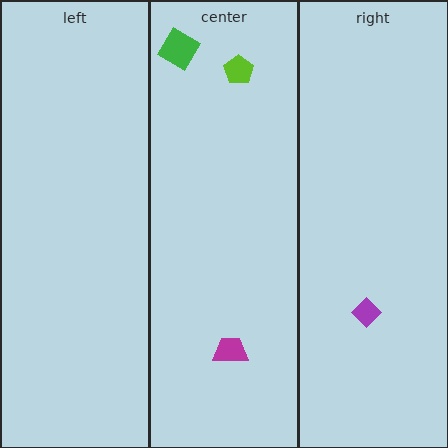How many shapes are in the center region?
3.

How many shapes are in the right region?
1.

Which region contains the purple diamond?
The right region.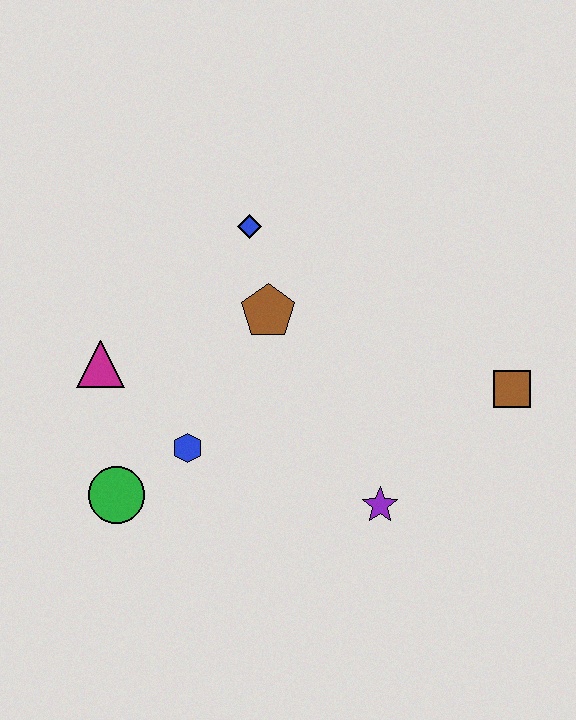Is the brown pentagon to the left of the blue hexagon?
No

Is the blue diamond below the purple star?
No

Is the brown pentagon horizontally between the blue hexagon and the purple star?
Yes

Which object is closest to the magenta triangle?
The blue hexagon is closest to the magenta triangle.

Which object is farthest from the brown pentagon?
The brown square is farthest from the brown pentagon.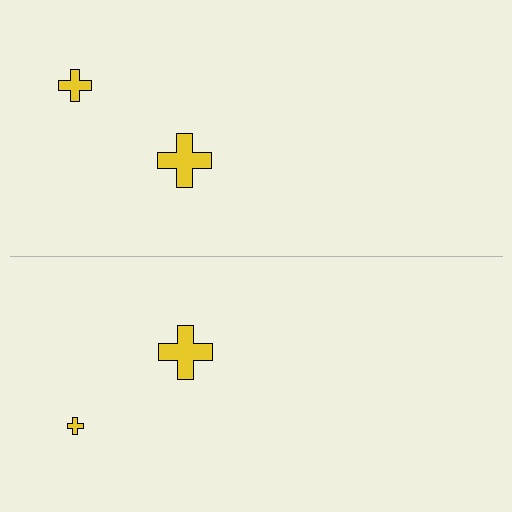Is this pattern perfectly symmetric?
No, the pattern is not perfectly symmetric. The yellow cross on the bottom side has a different size than its mirror counterpart.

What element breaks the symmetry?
The yellow cross on the bottom side has a different size than its mirror counterpart.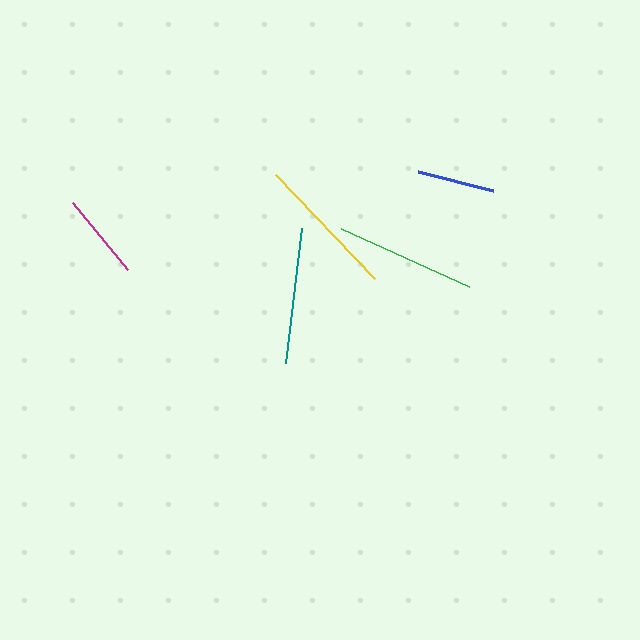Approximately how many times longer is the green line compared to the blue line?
The green line is approximately 1.8 times the length of the blue line.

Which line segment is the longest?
The yellow line is the longest at approximately 143 pixels.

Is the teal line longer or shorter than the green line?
The green line is longer than the teal line.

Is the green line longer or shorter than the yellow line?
The yellow line is longer than the green line.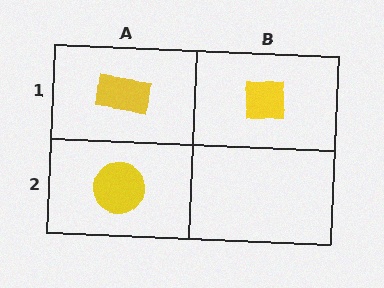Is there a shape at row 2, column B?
No, that cell is empty.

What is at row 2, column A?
A yellow circle.